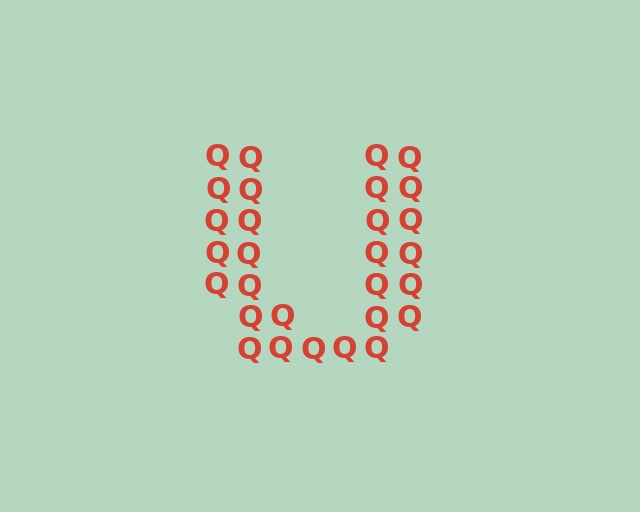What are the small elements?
The small elements are letter Q's.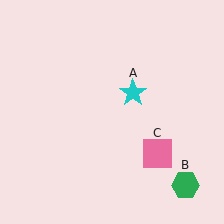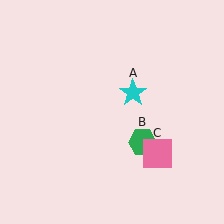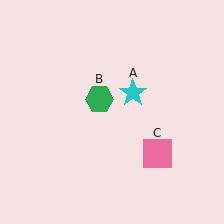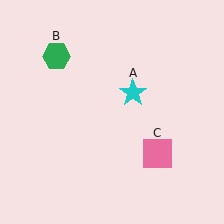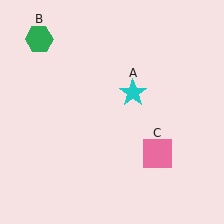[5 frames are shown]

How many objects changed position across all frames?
1 object changed position: green hexagon (object B).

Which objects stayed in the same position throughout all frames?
Cyan star (object A) and pink square (object C) remained stationary.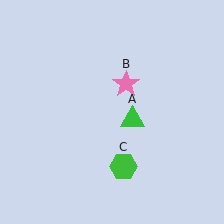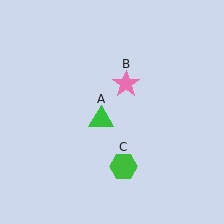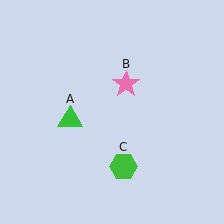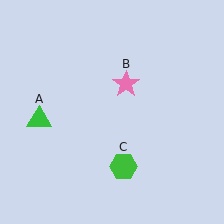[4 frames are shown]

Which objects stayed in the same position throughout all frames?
Pink star (object B) and green hexagon (object C) remained stationary.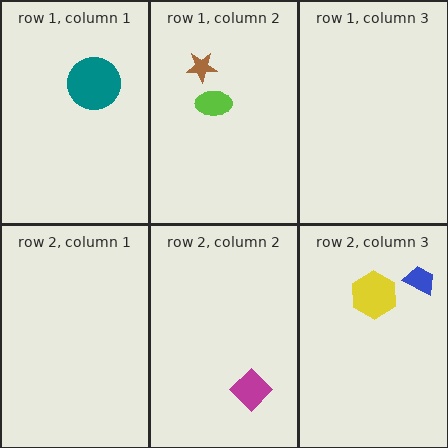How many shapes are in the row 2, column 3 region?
2.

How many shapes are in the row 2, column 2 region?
1.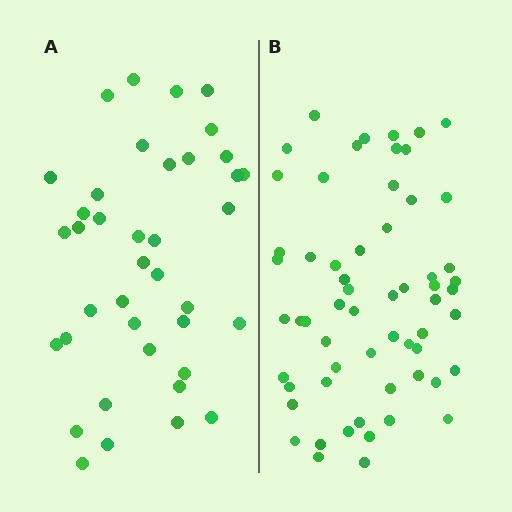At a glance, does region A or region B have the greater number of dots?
Region B (the right region) has more dots.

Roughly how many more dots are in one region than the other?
Region B has approximately 20 more dots than region A.